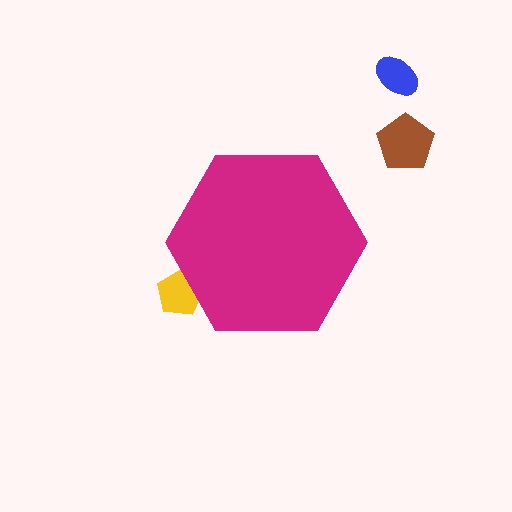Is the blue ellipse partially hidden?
No, the blue ellipse is fully visible.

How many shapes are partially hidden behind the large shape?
1 shape is partially hidden.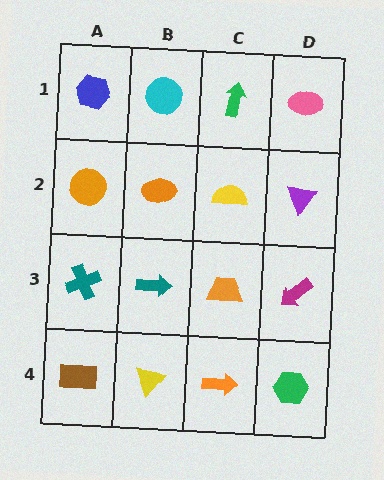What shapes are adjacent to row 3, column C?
A yellow semicircle (row 2, column C), an orange arrow (row 4, column C), a teal arrow (row 3, column B), a magenta arrow (row 3, column D).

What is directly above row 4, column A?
A teal cross.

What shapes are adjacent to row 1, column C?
A yellow semicircle (row 2, column C), a cyan circle (row 1, column B), a pink ellipse (row 1, column D).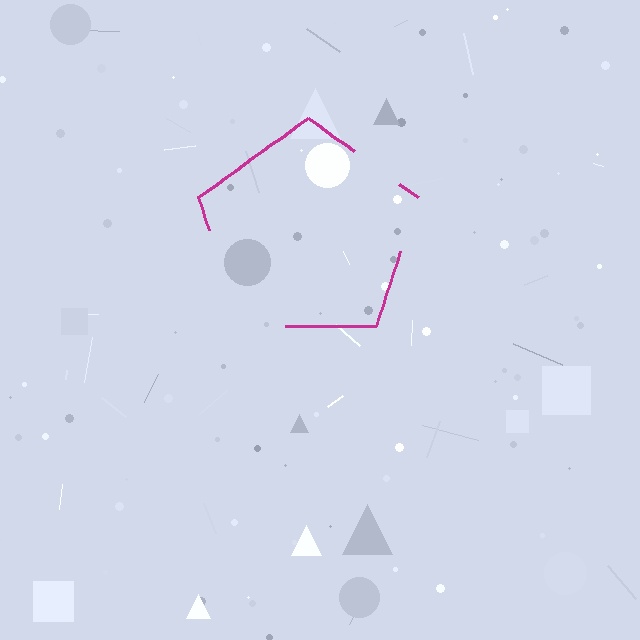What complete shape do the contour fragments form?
The contour fragments form a pentagon.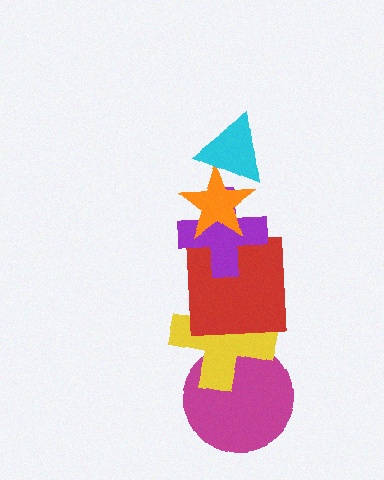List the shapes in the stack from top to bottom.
From top to bottom: the cyan triangle, the orange star, the purple cross, the red square, the yellow cross, the magenta circle.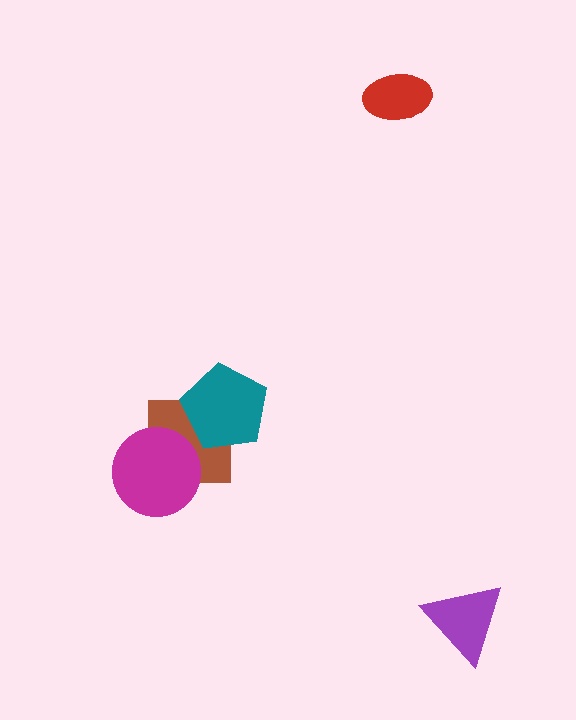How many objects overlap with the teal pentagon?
1 object overlaps with the teal pentagon.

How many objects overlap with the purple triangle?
0 objects overlap with the purple triangle.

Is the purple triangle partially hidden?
No, no other shape covers it.